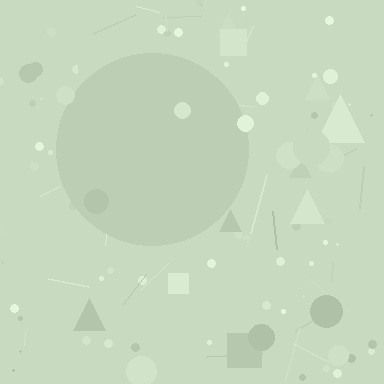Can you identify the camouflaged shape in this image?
The camouflaged shape is a circle.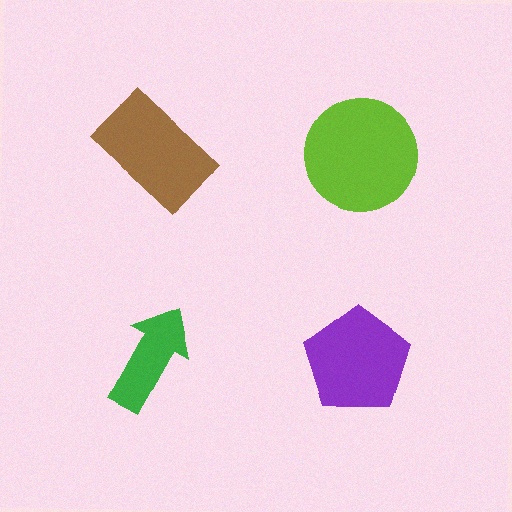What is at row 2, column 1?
A green arrow.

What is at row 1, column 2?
A lime circle.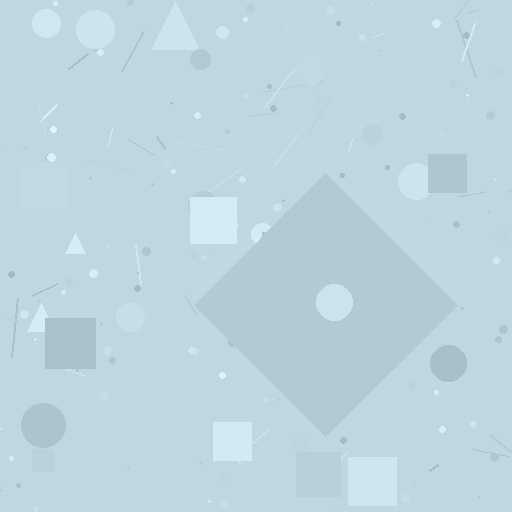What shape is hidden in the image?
A diamond is hidden in the image.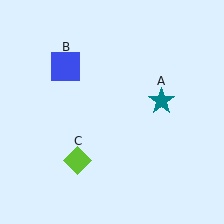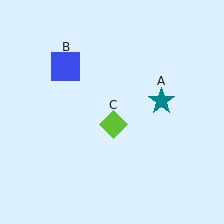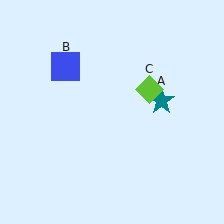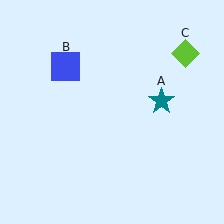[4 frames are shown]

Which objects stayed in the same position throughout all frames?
Teal star (object A) and blue square (object B) remained stationary.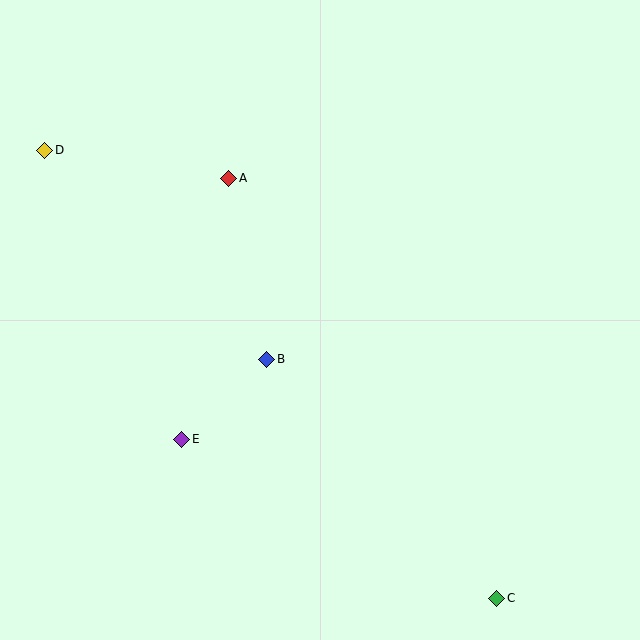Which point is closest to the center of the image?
Point B at (267, 359) is closest to the center.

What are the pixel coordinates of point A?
Point A is at (229, 178).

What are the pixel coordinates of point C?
Point C is at (497, 598).